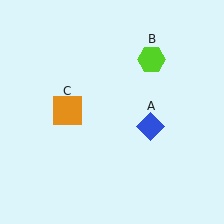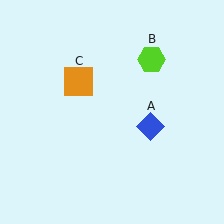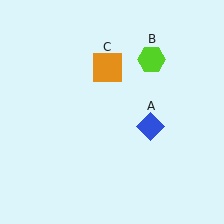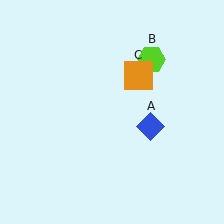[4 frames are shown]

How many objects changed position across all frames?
1 object changed position: orange square (object C).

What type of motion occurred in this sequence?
The orange square (object C) rotated clockwise around the center of the scene.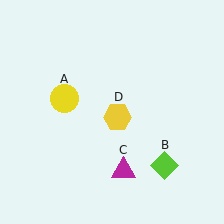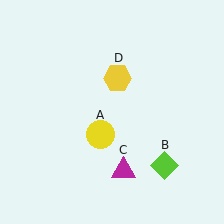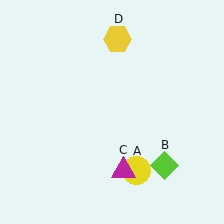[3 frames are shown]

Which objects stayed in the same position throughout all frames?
Lime diamond (object B) and magenta triangle (object C) remained stationary.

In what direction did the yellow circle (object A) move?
The yellow circle (object A) moved down and to the right.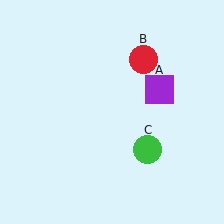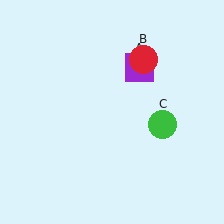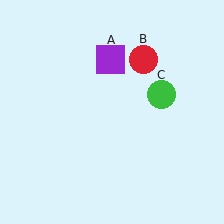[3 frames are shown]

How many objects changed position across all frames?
2 objects changed position: purple square (object A), green circle (object C).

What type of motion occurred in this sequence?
The purple square (object A), green circle (object C) rotated counterclockwise around the center of the scene.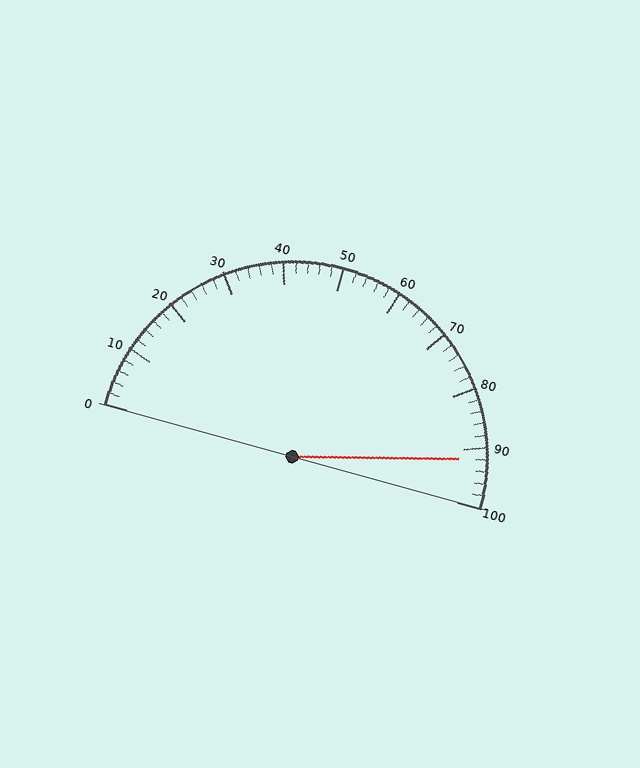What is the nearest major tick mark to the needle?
The nearest major tick mark is 90.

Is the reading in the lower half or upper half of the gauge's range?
The reading is in the upper half of the range (0 to 100).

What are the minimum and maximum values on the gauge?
The gauge ranges from 0 to 100.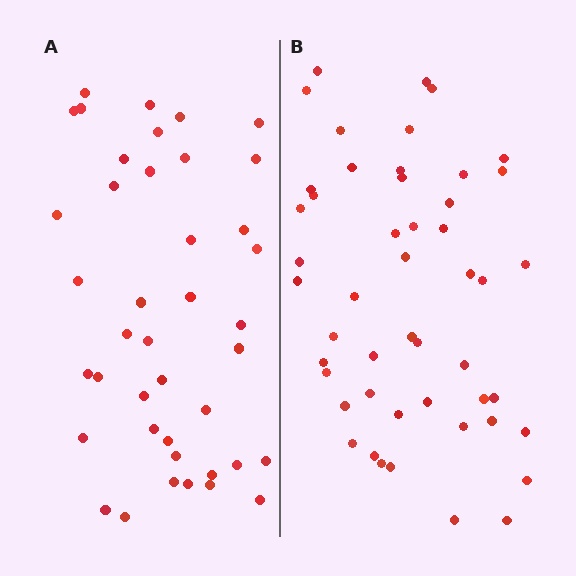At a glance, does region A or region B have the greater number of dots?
Region B (the right region) has more dots.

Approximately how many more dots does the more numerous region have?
Region B has roughly 8 or so more dots than region A.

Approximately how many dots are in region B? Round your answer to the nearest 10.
About 50 dots. (The exact count is 49, which rounds to 50.)